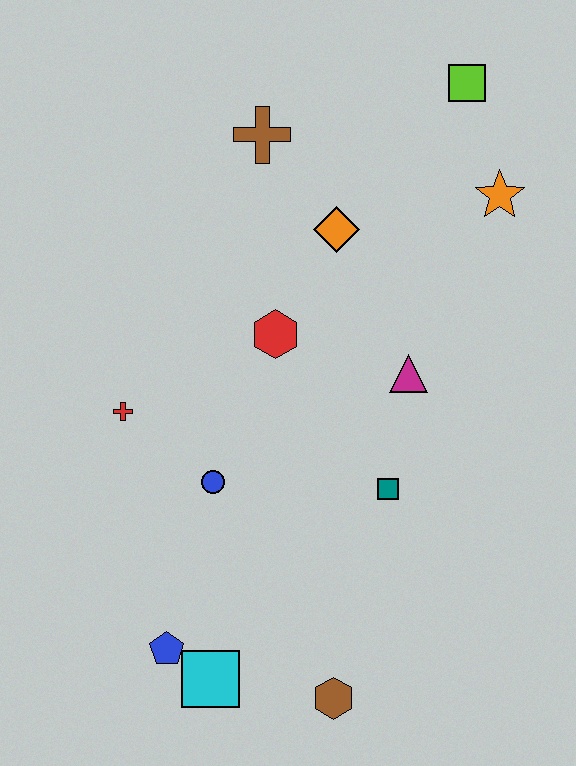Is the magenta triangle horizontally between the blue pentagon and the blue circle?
No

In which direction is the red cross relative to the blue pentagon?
The red cross is above the blue pentagon.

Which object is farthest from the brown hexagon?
The lime square is farthest from the brown hexagon.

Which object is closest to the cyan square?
The blue pentagon is closest to the cyan square.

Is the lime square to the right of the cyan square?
Yes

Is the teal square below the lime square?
Yes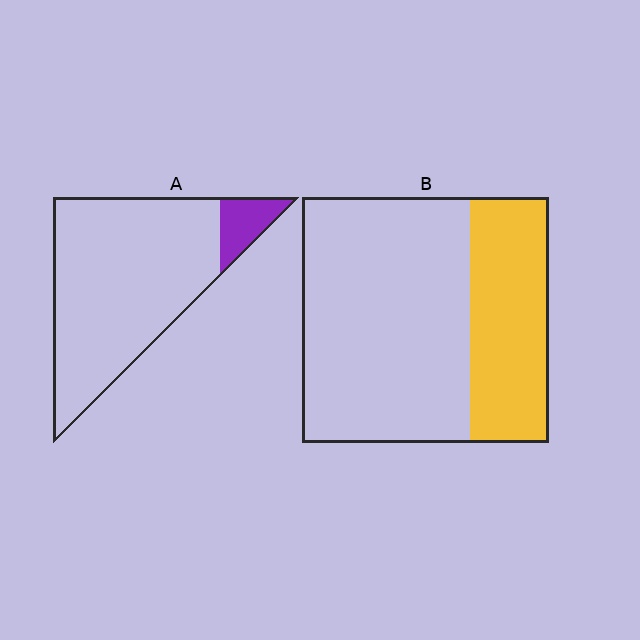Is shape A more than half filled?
No.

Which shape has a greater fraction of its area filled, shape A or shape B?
Shape B.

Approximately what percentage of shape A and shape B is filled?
A is approximately 10% and B is approximately 30%.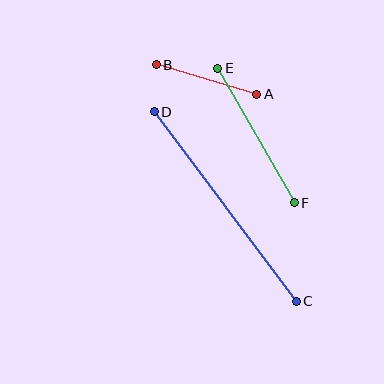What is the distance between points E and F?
The distance is approximately 155 pixels.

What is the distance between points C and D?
The distance is approximately 237 pixels.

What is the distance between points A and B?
The distance is approximately 105 pixels.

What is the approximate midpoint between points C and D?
The midpoint is at approximately (225, 206) pixels.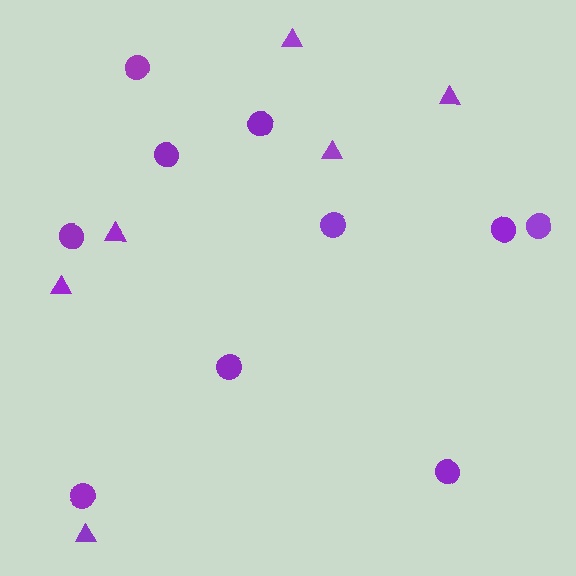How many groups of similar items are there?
There are 2 groups: one group of circles (10) and one group of triangles (6).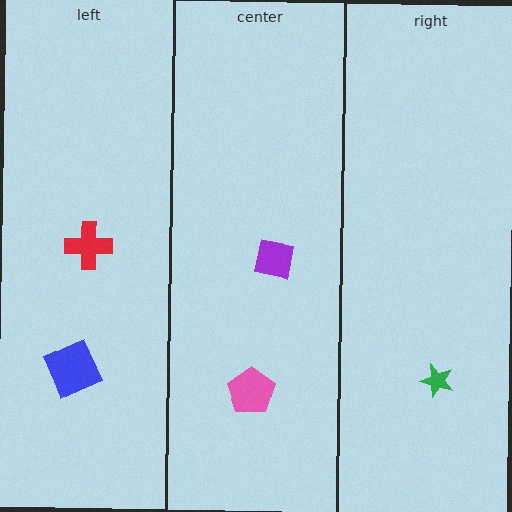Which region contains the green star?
The right region.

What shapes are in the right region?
The green star.